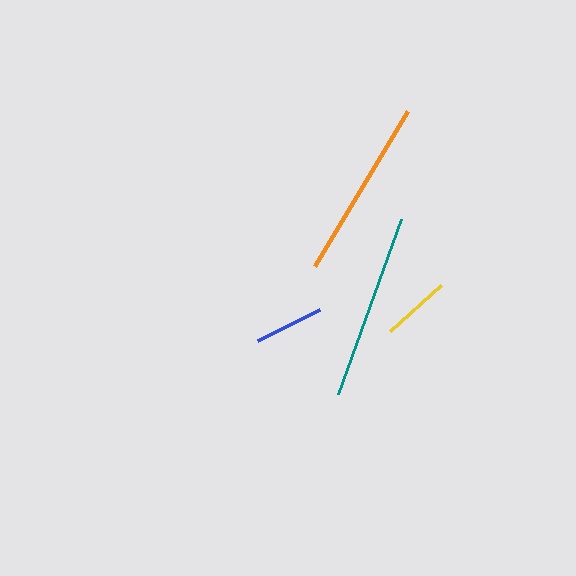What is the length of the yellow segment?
The yellow segment is approximately 68 pixels long.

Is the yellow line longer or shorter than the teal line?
The teal line is longer than the yellow line.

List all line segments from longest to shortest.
From longest to shortest: teal, orange, blue, yellow.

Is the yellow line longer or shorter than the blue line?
The blue line is longer than the yellow line.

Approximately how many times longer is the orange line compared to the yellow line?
The orange line is approximately 2.6 times the length of the yellow line.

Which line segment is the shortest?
The yellow line is the shortest at approximately 68 pixels.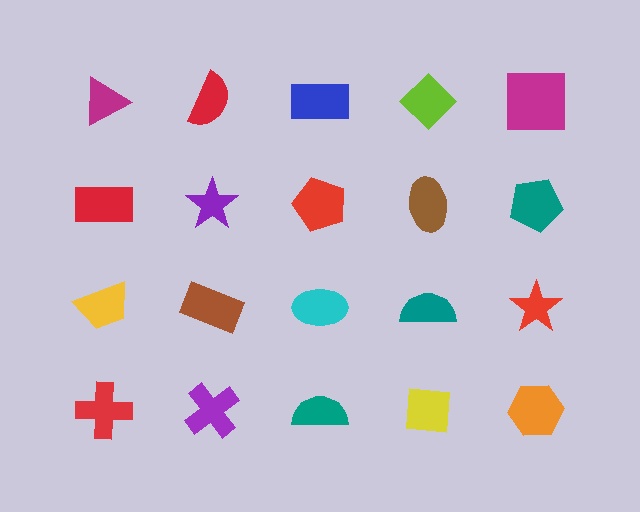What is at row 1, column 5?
A magenta square.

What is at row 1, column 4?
A lime diamond.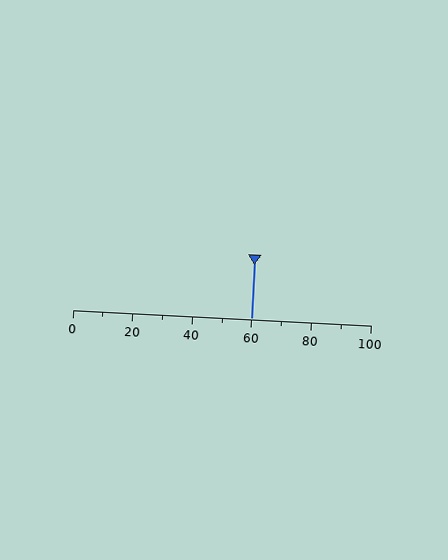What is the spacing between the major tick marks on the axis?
The major ticks are spaced 20 apart.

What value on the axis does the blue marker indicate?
The marker indicates approximately 60.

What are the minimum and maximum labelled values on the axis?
The axis runs from 0 to 100.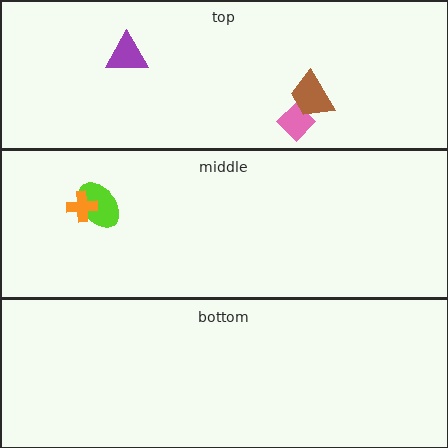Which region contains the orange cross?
The middle region.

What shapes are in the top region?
The purple triangle, the pink diamond, the brown trapezoid.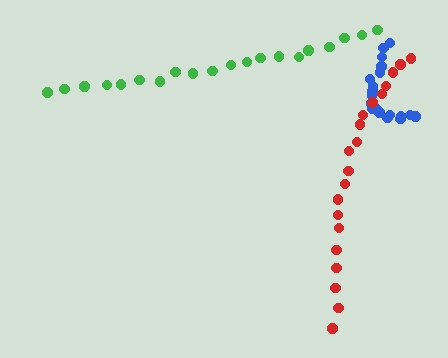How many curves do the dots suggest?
There are 3 distinct paths.